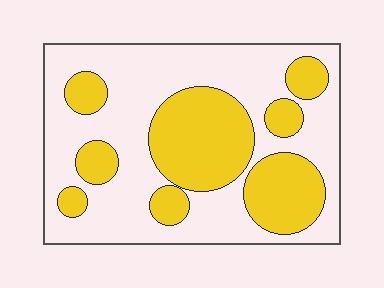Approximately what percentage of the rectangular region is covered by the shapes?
Approximately 35%.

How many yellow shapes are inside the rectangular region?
8.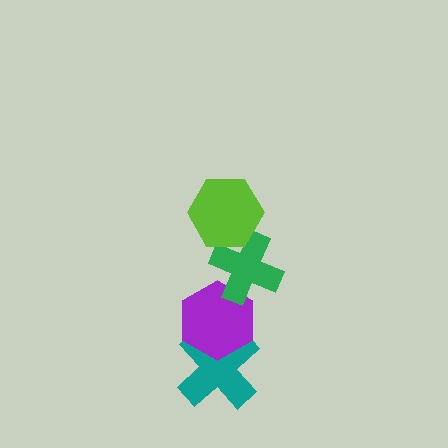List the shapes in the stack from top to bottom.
From top to bottom: the lime hexagon, the green cross, the purple hexagon, the teal cross.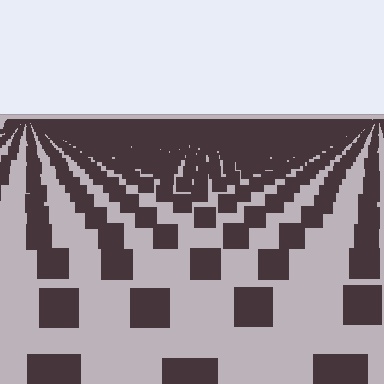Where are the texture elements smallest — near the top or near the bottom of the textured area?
Near the top.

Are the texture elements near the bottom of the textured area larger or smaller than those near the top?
Larger. Near the bottom, elements are closer to the viewer and appear at a bigger on-screen size.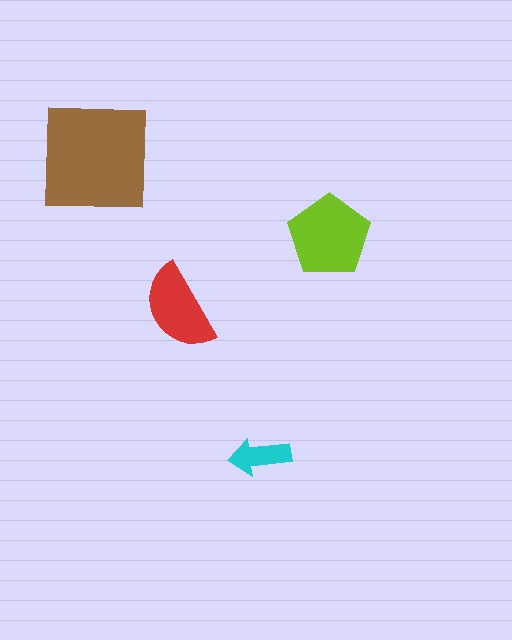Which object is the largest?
The brown square.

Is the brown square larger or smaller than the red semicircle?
Larger.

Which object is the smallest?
The cyan arrow.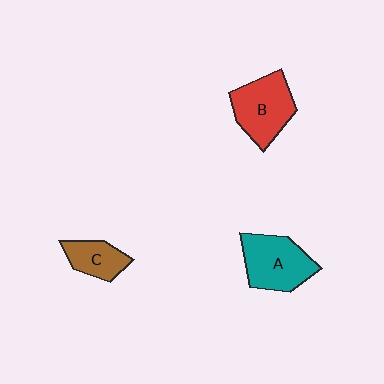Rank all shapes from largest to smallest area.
From largest to smallest: A (teal), B (red), C (brown).